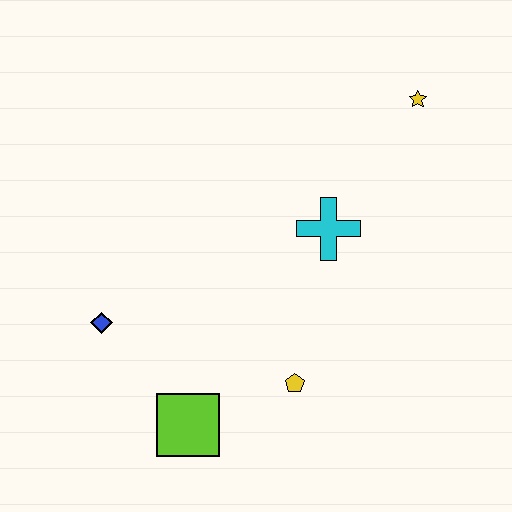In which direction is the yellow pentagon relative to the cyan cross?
The yellow pentagon is below the cyan cross.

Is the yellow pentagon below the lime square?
No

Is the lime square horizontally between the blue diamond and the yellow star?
Yes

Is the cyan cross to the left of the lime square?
No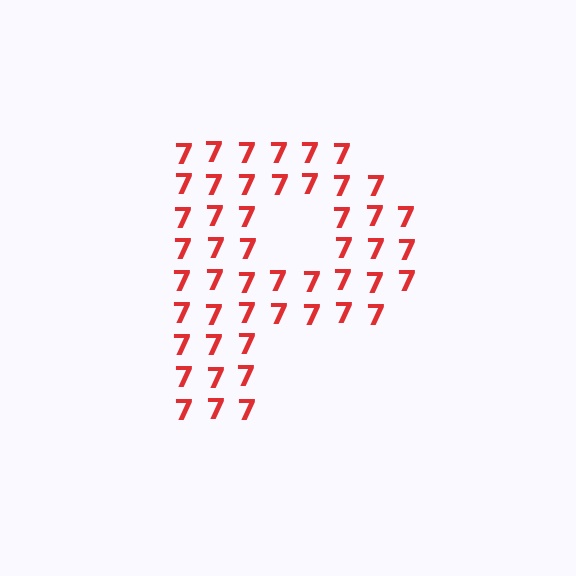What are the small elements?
The small elements are digit 7's.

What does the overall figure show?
The overall figure shows the letter P.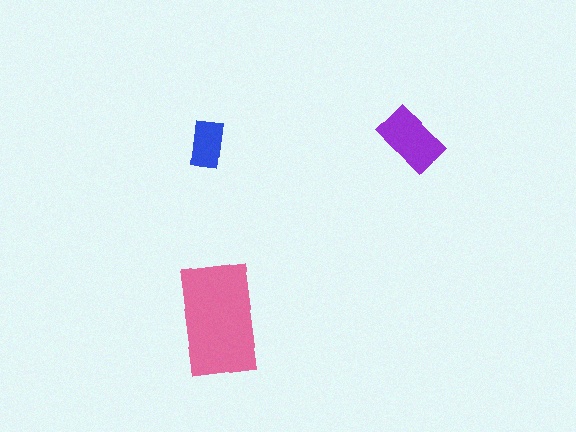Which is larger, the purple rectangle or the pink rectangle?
The pink one.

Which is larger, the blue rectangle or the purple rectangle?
The purple one.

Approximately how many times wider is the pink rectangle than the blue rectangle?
About 2.5 times wider.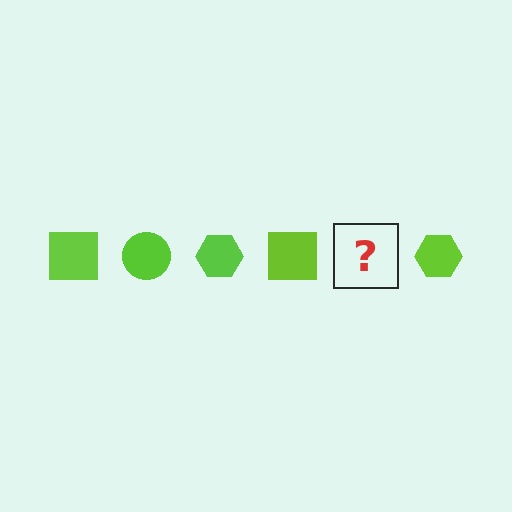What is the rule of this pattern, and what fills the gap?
The rule is that the pattern cycles through square, circle, hexagon shapes in lime. The gap should be filled with a lime circle.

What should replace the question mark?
The question mark should be replaced with a lime circle.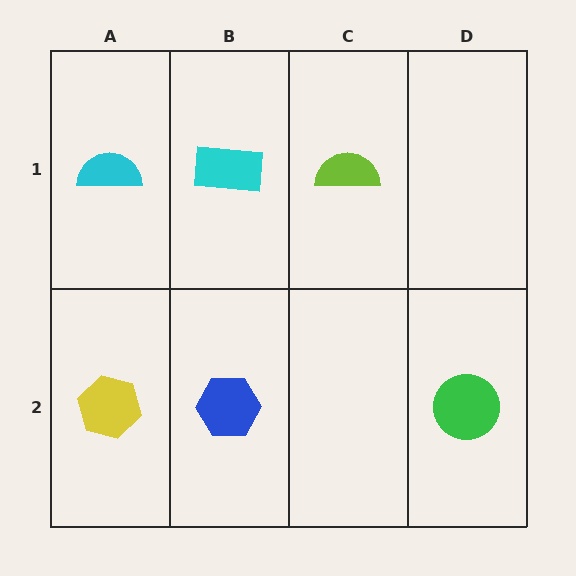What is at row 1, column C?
A lime semicircle.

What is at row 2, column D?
A green circle.